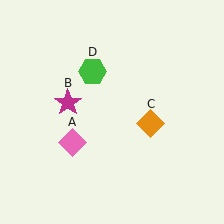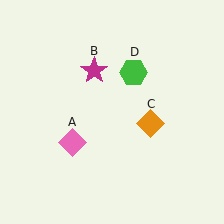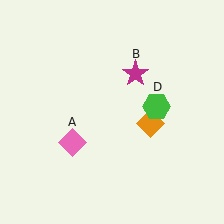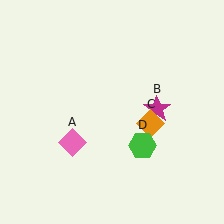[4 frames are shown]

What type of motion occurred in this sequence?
The magenta star (object B), green hexagon (object D) rotated clockwise around the center of the scene.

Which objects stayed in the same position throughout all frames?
Pink diamond (object A) and orange diamond (object C) remained stationary.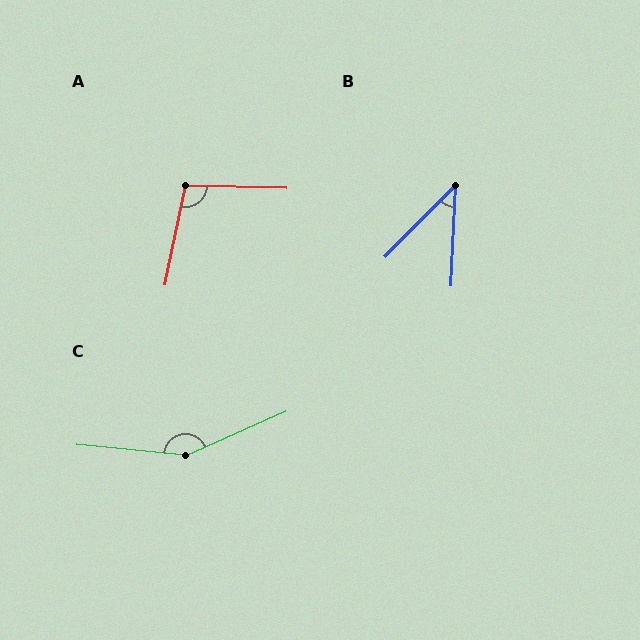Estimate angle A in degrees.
Approximately 100 degrees.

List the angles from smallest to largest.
B (42°), A (100°), C (151°).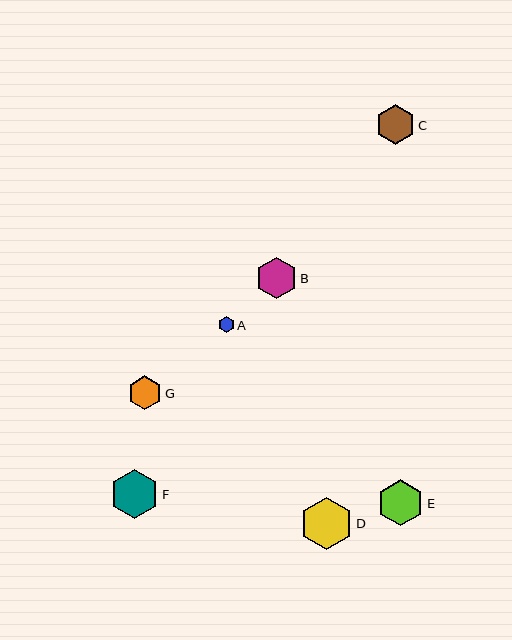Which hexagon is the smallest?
Hexagon A is the smallest with a size of approximately 16 pixels.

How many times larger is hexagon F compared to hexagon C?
Hexagon F is approximately 1.2 times the size of hexagon C.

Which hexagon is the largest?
Hexagon D is the largest with a size of approximately 52 pixels.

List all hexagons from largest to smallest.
From largest to smallest: D, F, E, B, C, G, A.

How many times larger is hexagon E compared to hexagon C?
Hexagon E is approximately 1.2 times the size of hexagon C.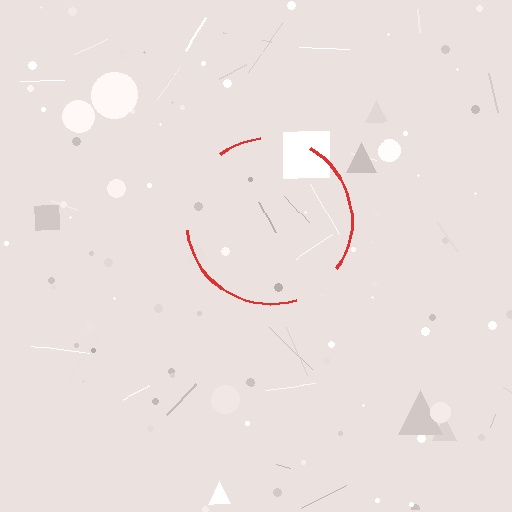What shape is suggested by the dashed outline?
The dashed outline suggests a circle.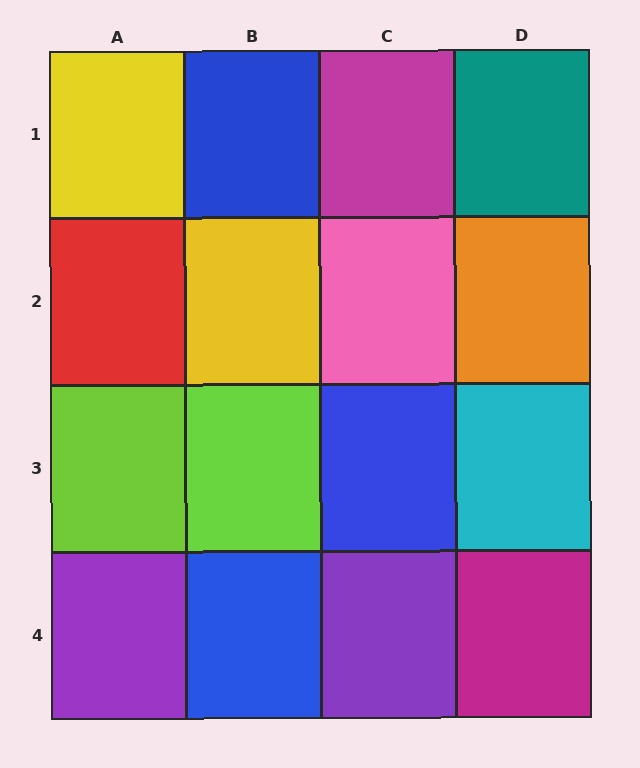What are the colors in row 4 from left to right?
Purple, blue, purple, magenta.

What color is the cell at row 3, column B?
Lime.